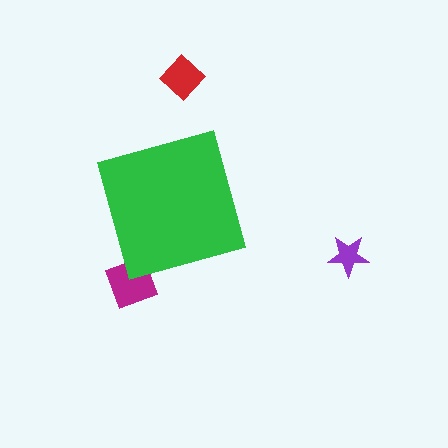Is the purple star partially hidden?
No, the purple star is fully visible.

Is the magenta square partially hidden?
Yes, the magenta square is partially hidden behind the green diamond.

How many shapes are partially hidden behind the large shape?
1 shape is partially hidden.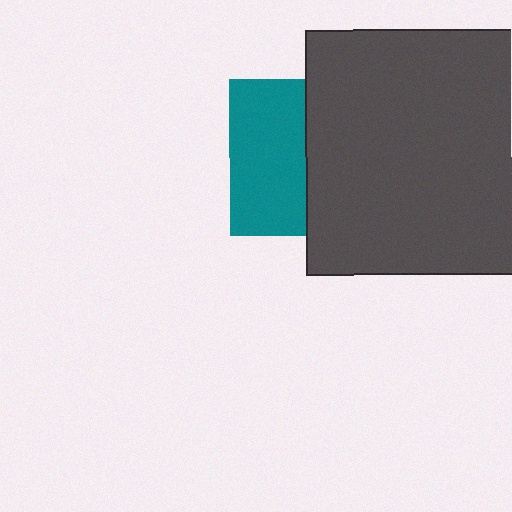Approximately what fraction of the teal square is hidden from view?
Roughly 51% of the teal square is hidden behind the dark gray square.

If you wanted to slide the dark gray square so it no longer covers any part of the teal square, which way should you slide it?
Slide it right — that is the most direct way to separate the two shapes.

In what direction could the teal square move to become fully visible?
The teal square could move left. That would shift it out from behind the dark gray square entirely.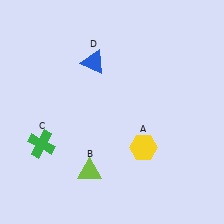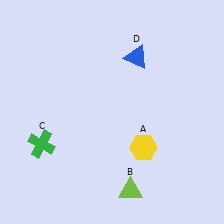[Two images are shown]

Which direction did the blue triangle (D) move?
The blue triangle (D) moved right.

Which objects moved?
The objects that moved are: the lime triangle (B), the blue triangle (D).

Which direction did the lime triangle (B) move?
The lime triangle (B) moved right.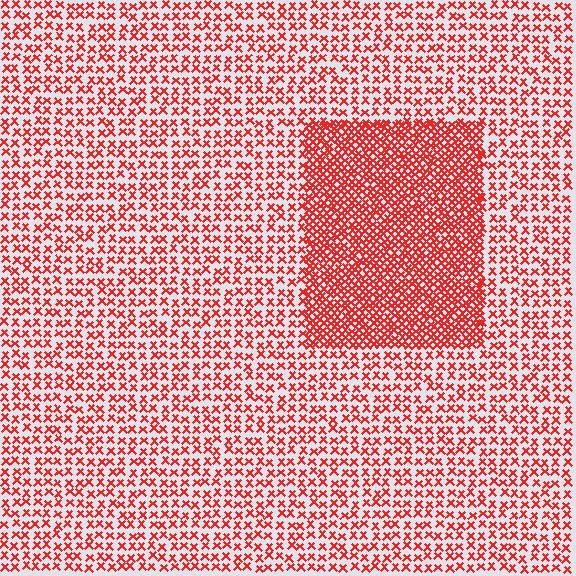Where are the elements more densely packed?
The elements are more densely packed inside the rectangle boundary.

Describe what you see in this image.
The image contains small red elements arranged at two different densities. A rectangle-shaped region is visible where the elements are more densely packed than the surrounding area.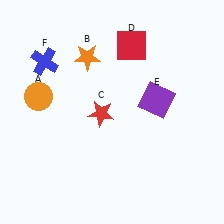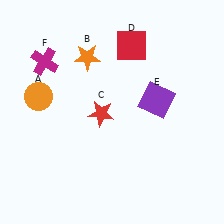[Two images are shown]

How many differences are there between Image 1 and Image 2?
There is 1 difference between the two images.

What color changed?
The cross (F) changed from blue in Image 1 to magenta in Image 2.